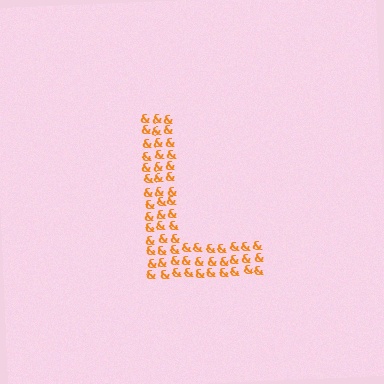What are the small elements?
The small elements are ampersands.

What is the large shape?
The large shape is the letter L.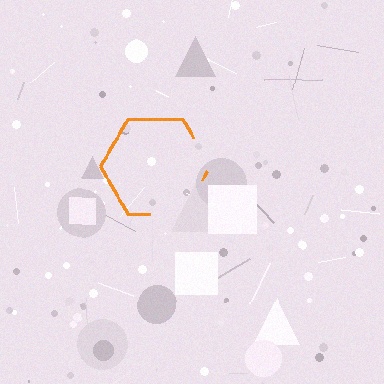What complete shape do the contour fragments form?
The contour fragments form a hexagon.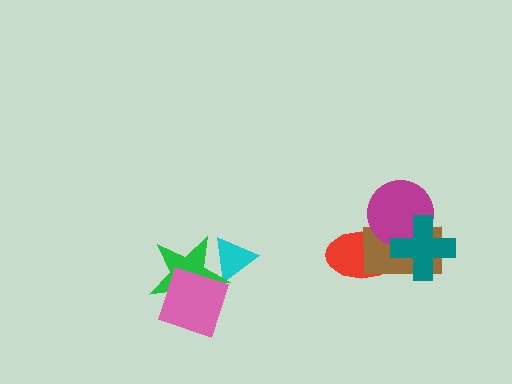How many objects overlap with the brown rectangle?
3 objects overlap with the brown rectangle.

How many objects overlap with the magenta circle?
3 objects overlap with the magenta circle.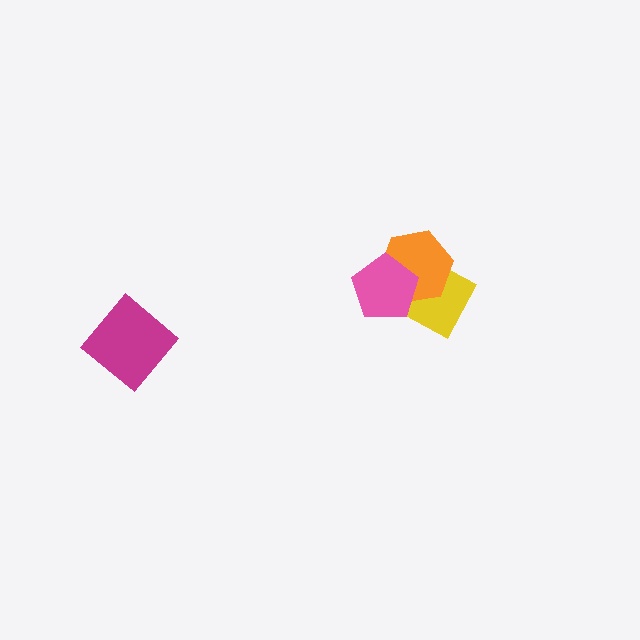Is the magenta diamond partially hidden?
No, no other shape covers it.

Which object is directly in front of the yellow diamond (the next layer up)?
The orange hexagon is directly in front of the yellow diamond.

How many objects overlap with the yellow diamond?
2 objects overlap with the yellow diamond.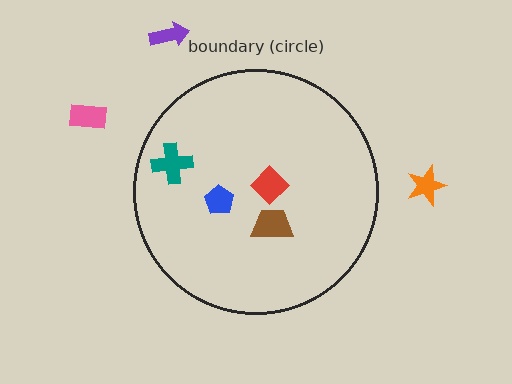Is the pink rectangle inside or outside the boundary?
Outside.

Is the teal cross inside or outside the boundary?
Inside.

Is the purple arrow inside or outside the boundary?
Outside.